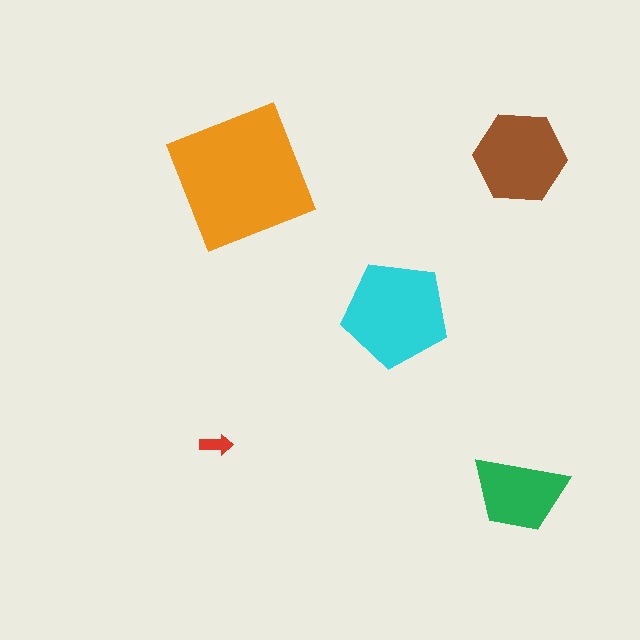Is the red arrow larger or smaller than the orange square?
Smaller.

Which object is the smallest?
The red arrow.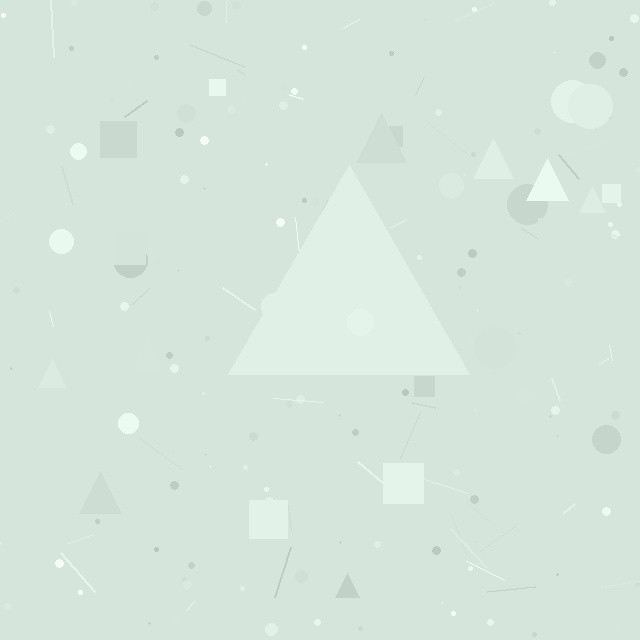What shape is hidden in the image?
A triangle is hidden in the image.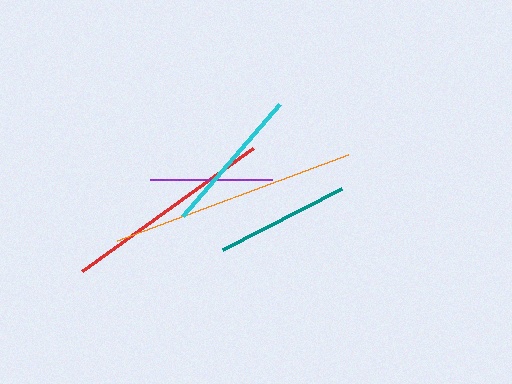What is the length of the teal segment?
The teal segment is approximately 134 pixels long.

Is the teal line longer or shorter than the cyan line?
The cyan line is longer than the teal line.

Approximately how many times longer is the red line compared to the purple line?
The red line is approximately 1.7 times the length of the purple line.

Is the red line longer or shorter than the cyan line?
The red line is longer than the cyan line.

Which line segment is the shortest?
The purple line is the shortest at approximately 122 pixels.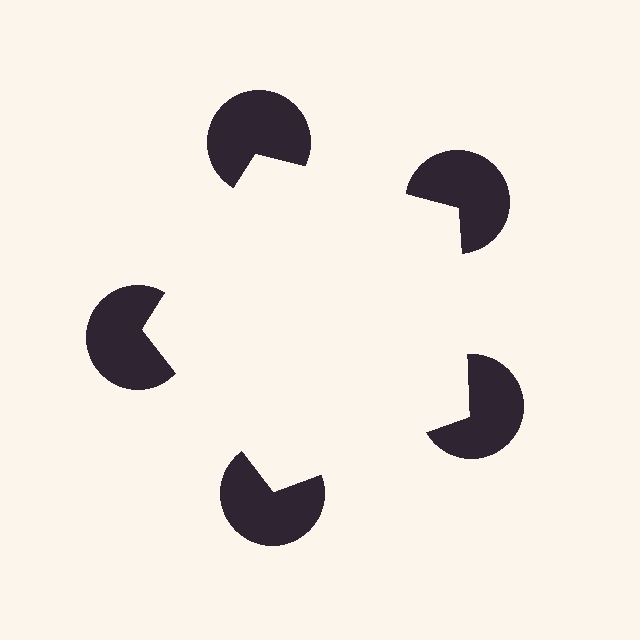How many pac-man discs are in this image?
There are 5 — one at each vertex of the illusory pentagon.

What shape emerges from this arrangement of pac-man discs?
An illusory pentagon — its edges are inferred from the aligned wedge cuts in the pac-man discs, not physically drawn.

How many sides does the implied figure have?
5 sides.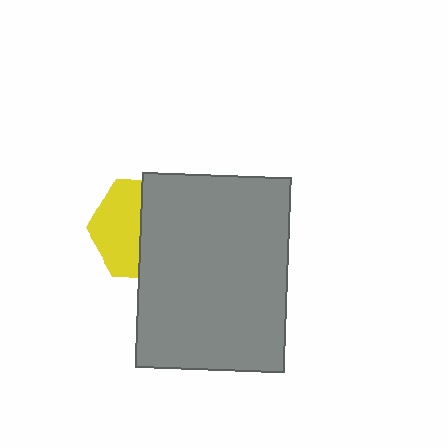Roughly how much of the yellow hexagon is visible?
About half of it is visible (roughly 46%).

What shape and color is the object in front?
The object in front is a gray rectangle.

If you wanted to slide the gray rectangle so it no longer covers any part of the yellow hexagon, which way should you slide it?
Slide it right — that is the most direct way to separate the two shapes.